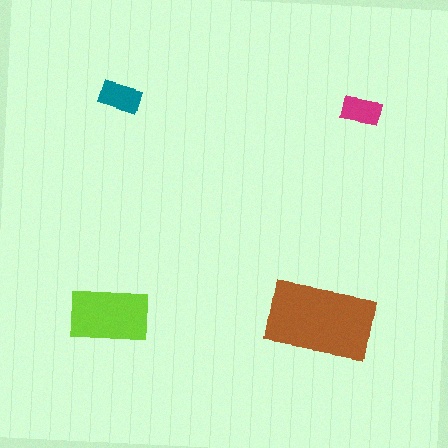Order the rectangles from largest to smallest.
the brown one, the lime one, the teal one, the magenta one.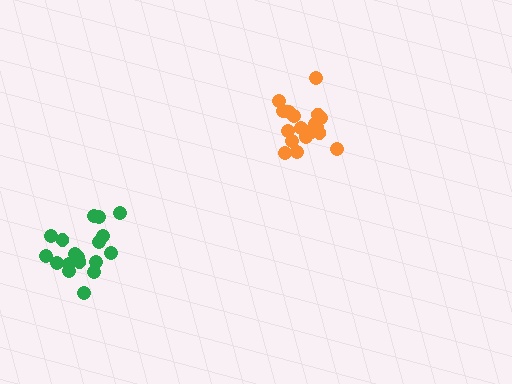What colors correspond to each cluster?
The clusters are colored: orange, green.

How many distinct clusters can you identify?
There are 2 distinct clusters.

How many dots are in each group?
Group 1: 19 dots, Group 2: 19 dots (38 total).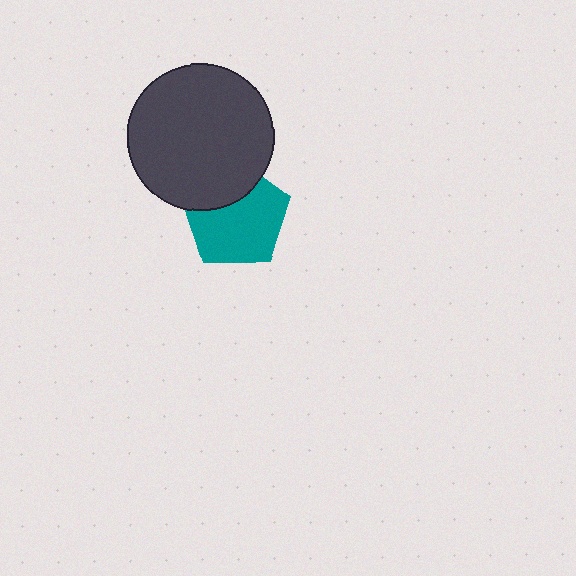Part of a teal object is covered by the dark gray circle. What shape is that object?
It is a pentagon.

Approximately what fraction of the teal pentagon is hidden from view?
Roughly 30% of the teal pentagon is hidden behind the dark gray circle.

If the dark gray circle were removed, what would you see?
You would see the complete teal pentagon.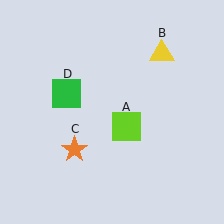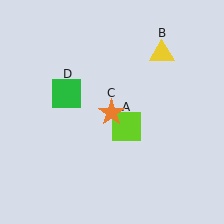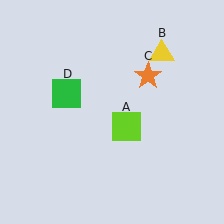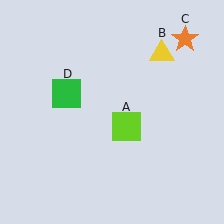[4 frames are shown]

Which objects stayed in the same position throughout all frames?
Lime square (object A) and yellow triangle (object B) and green square (object D) remained stationary.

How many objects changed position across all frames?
1 object changed position: orange star (object C).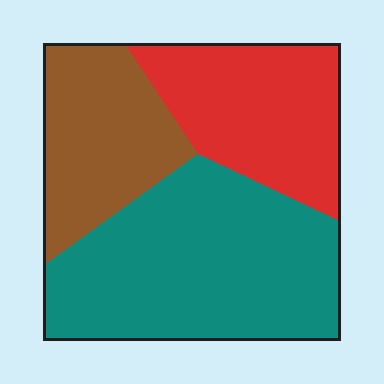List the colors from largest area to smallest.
From largest to smallest: teal, red, brown.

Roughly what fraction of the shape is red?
Red takes up between a quarter and a half of the shape.